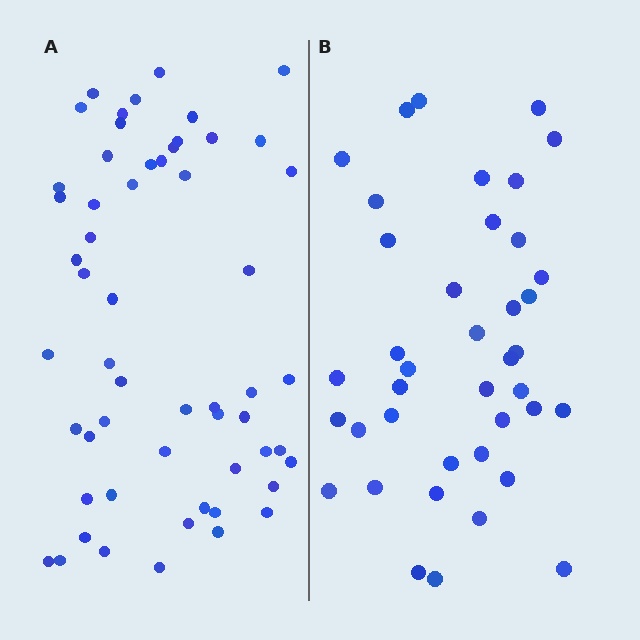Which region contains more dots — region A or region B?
Region A (the left region) has more dots.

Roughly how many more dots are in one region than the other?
Region A has approximately 15 more dots than region B.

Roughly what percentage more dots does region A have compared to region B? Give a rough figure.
About 40% more.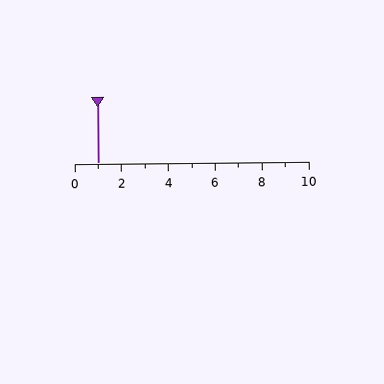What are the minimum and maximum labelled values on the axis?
The axis runs from 0 to 10.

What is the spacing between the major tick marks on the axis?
The major ticks are spaced 2 apart.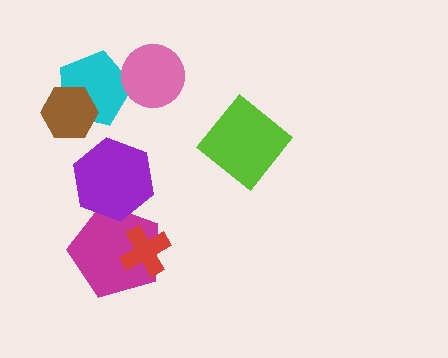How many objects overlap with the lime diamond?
0 objects overlap with the lime diamond.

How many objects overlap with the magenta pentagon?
2 objects overlap with the magenta pentagon.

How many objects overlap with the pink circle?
1 object overlaps with the pink circle.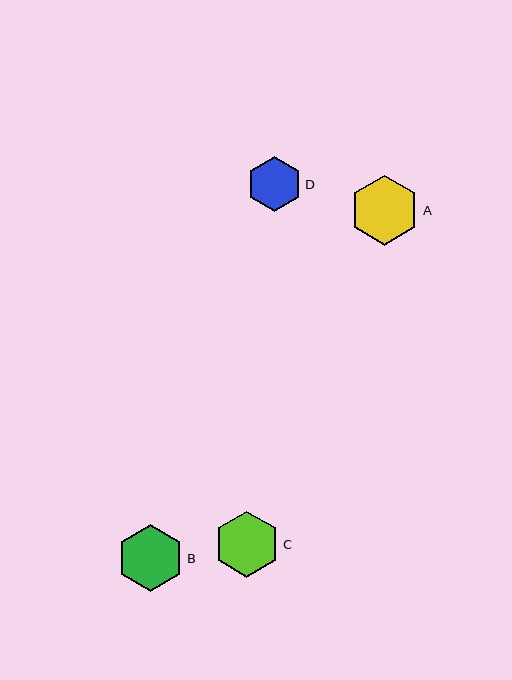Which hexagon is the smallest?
Hexagon D is the smallest with a size of approximately 55 pixels.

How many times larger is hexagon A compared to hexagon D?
Hexagon A is approximately 1.3 times the size of hexagon D.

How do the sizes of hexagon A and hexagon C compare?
Hexagon A and hexagon C are approximately the same size.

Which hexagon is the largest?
Hexagon A is the largest with a size of approximately 69 pixels.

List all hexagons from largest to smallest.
From largest to smallest: A, B, C, D.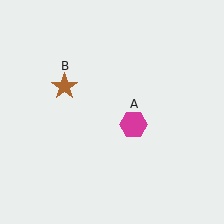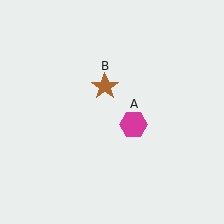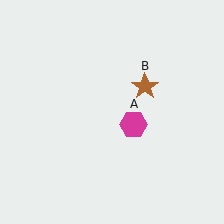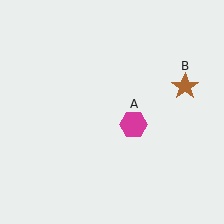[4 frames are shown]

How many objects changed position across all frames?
1 object changed position: brown star (object B).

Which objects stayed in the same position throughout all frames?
Magenta hexagon (object A) remained stationary.